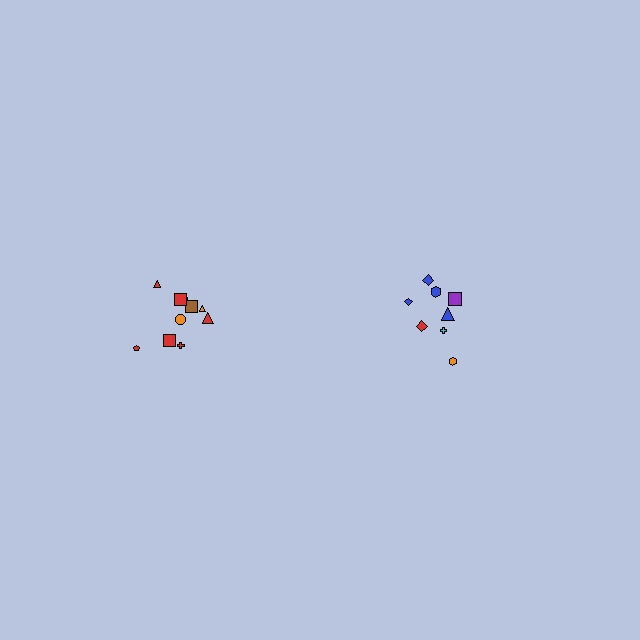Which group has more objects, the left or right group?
The left group.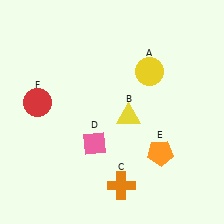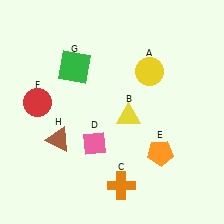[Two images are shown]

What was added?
A green square (G), a brown triangle (H) were added in Image 2.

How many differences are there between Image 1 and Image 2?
There are 2 differences between the two images.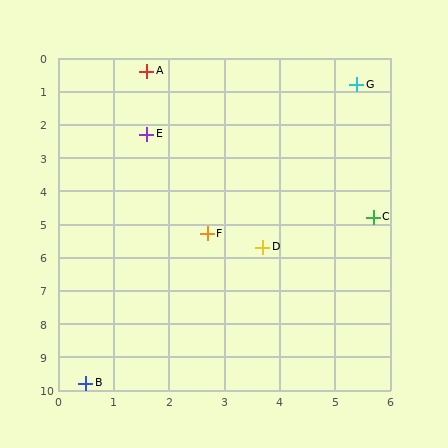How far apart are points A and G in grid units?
Points A and G are about 3.8 grid units apart.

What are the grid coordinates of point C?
Point C is at approximately (5.7, 4.8).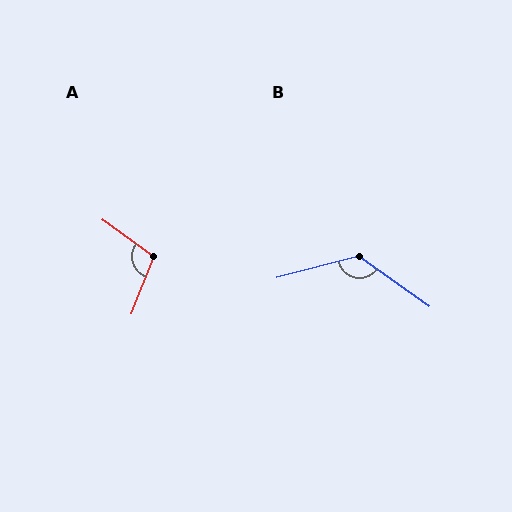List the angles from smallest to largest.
A (105°), B (130°).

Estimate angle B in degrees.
Approximately 130 degrees.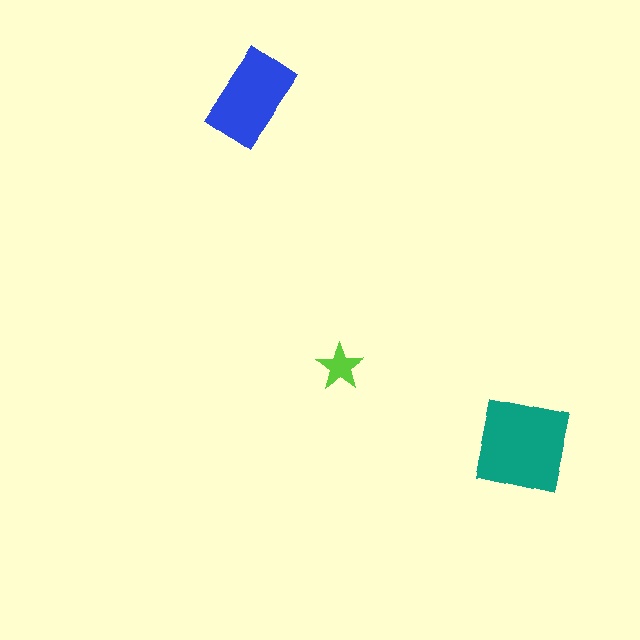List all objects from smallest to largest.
The lime star, the blue rectangle, the teal square.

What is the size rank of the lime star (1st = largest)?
3rd.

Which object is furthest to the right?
The teal square is rightmost.